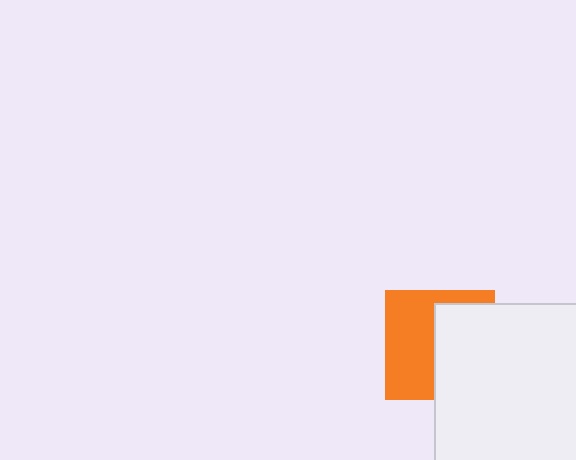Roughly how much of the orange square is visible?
About half of it is visible (roughly 51%).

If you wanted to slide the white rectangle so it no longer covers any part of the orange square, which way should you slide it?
Slide it right — that is the most direct way to separate the two shapes.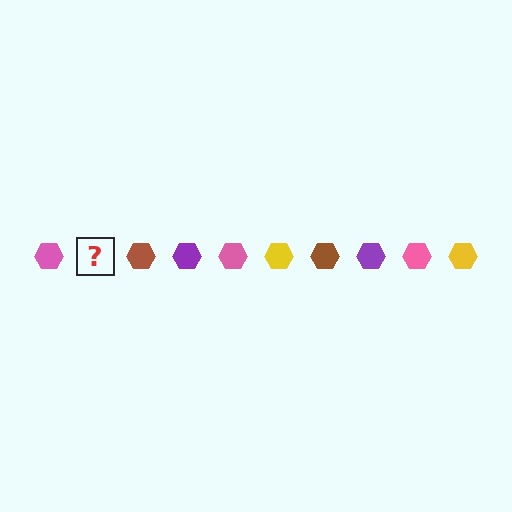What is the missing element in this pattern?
The missing element is a yellow hexagon.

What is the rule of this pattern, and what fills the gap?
The rule is that the pattern cycles through pink, yellow, brown, purple hexagons. The gap should be filled with a yellow hexagon.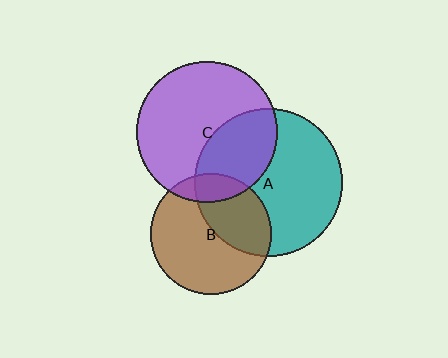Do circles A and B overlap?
Yes.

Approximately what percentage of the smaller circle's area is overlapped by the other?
Approximately 40%.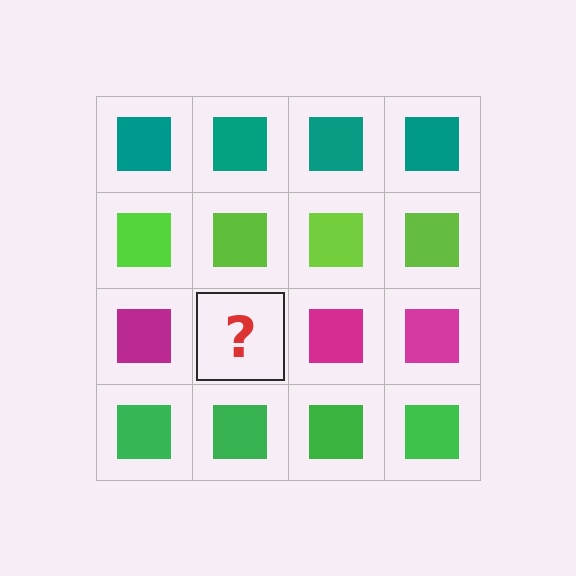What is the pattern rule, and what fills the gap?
The rule is that each row has a consistent color. The gap should be filled with a magenta square.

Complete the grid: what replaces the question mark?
The question mark should be replaced with a magenta square.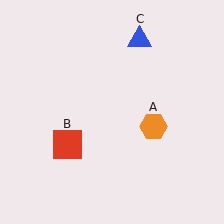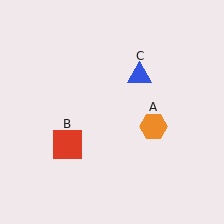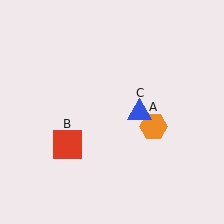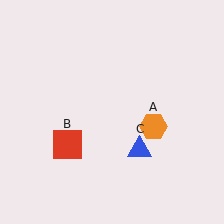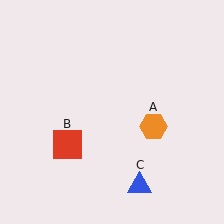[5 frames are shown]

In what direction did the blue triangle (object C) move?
The blue triangle (object C) moved down.